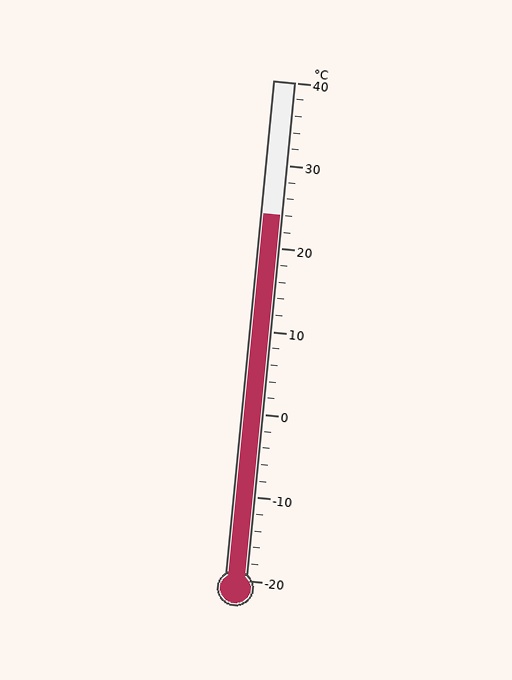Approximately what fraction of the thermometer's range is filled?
The thermometer is filled to approximately 75% of its range.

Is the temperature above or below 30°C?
The temperature is below 30°C.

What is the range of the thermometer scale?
The thermometer scale ranges from -20°C to 40°C.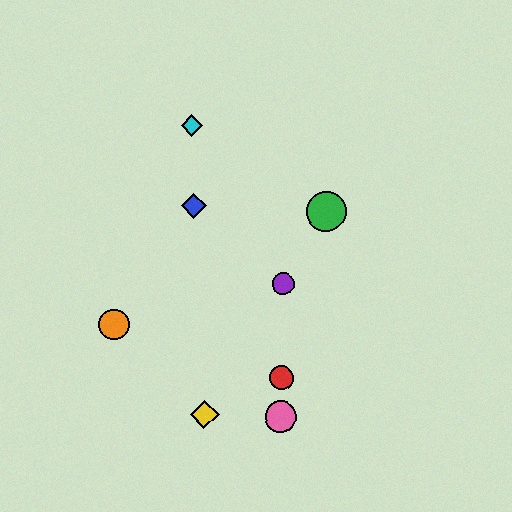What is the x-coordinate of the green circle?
The green circle is at x≈326.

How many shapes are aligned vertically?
3 shapes (the red circle, the purple circle, the pink circle) are aligned vertically.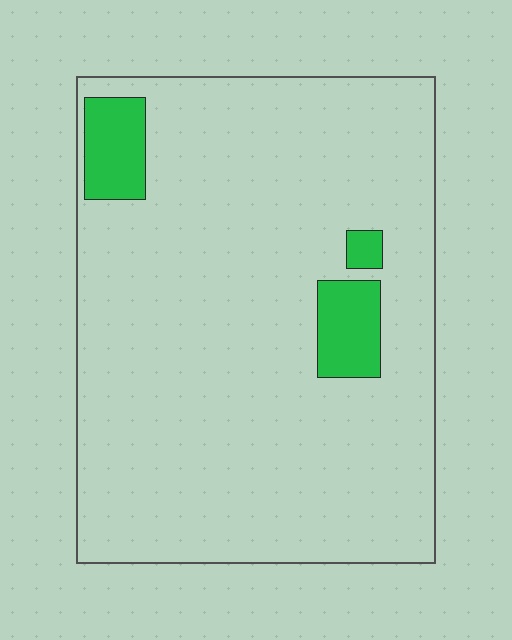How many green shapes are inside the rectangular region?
3.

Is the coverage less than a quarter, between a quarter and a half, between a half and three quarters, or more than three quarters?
Less than a quarter.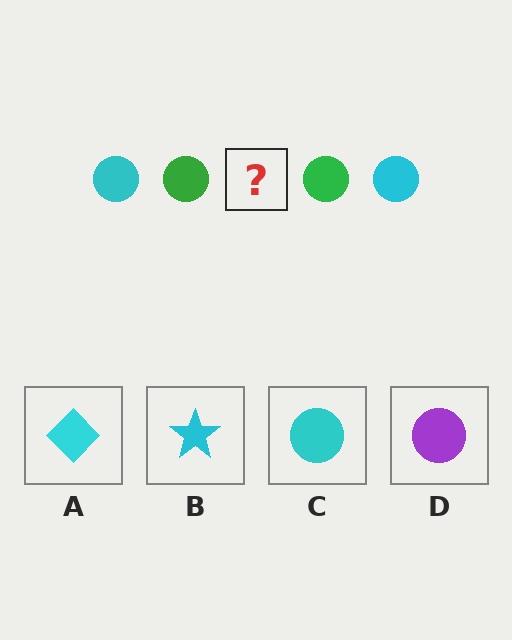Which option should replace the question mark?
Option C.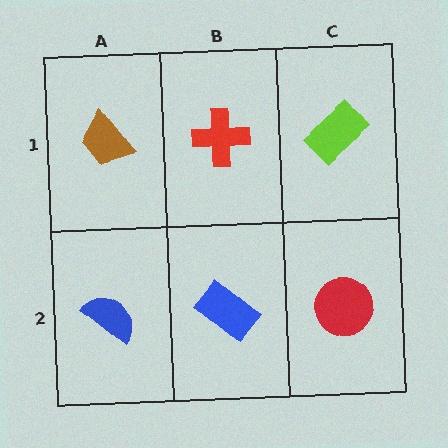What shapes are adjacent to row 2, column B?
A red cross (row 1, column B), a blue semicircle (row 2, column A), a red circle (row 2, column C).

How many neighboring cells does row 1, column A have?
2.